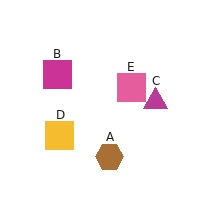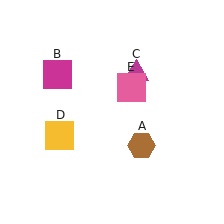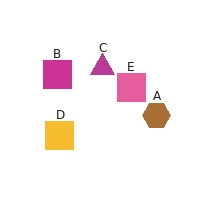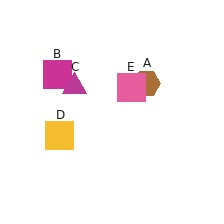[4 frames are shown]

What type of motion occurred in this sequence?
The brown hexagon (object A), magenta triangle (object C) rotated counterclockwise around the center of the scene.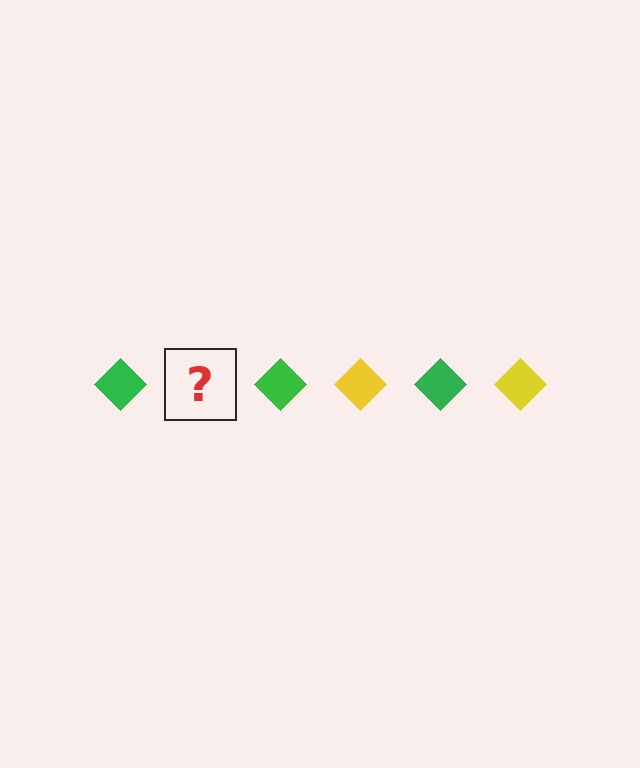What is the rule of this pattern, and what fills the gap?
The rule is that the pattern cycles through green, yellow diamonds. The gap should be filled with a yellow diamond.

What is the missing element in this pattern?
The missing element is a yellow diamond.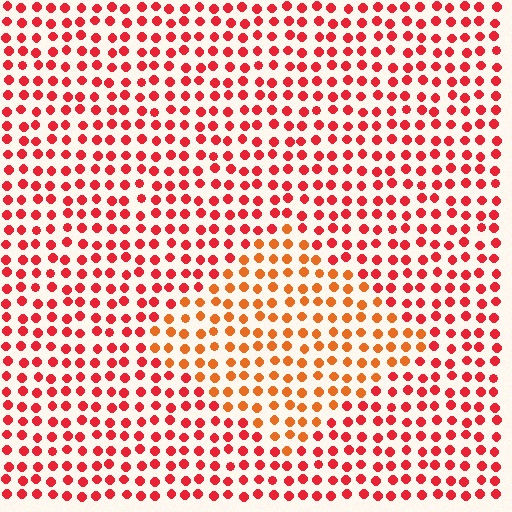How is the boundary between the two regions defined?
The boundary is defined purely by a slight shift in hue (about 28 degrees). Spacing, size, and orientation are identical on both sides.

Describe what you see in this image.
The image is filled with small red elements in a uniform arrangement. A diamond-shaped region is visible where the elements are tinted to a slightly different hue, forming a subtle color boundary.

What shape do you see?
I see a diamond.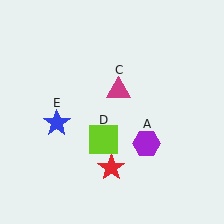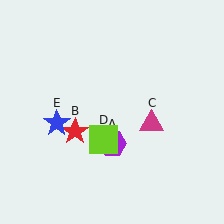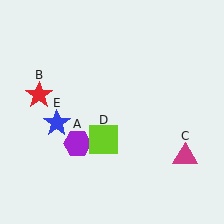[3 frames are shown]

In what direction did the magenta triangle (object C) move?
The magenta triangle (object C) moved down and to the right.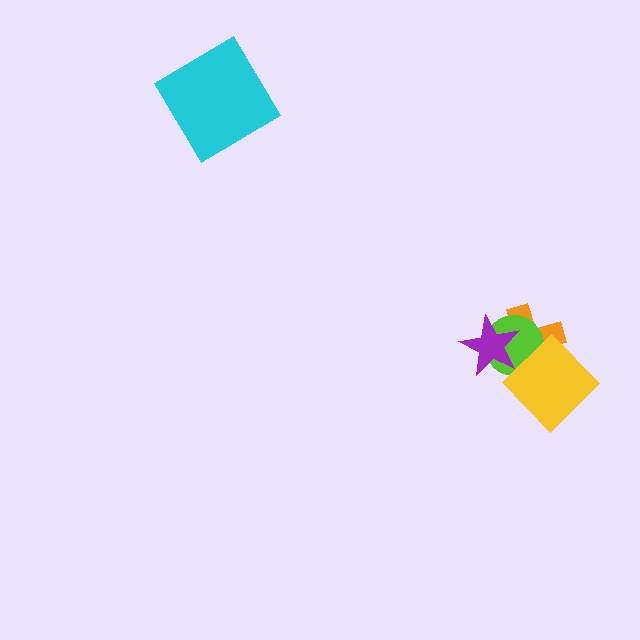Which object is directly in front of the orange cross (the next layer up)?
The lime circle is directly in front of the orange cross.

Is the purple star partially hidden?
Yes, it is partially covered by another shape.